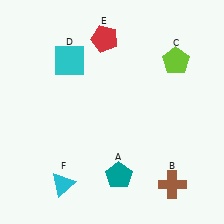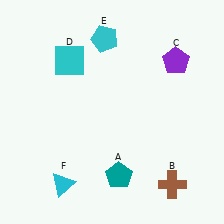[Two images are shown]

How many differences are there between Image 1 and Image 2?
There are 2 differences between the two images.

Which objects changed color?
C changed from lime to purple. E changed from red to cyan.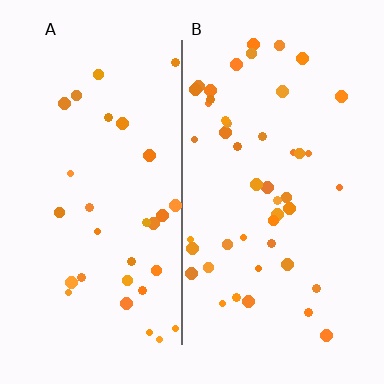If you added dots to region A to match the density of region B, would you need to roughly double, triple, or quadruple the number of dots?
Approximately double.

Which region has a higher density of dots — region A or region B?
B (the right).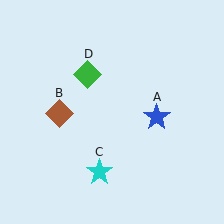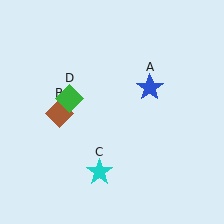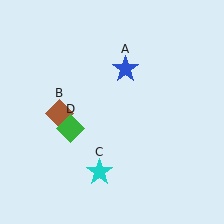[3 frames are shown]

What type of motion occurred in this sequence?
The blue star (object A), green diamond (object D) rotated counterclockwise around the center of the scene.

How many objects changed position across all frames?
2 objects changed position: blue star (object A), green diamond (object D).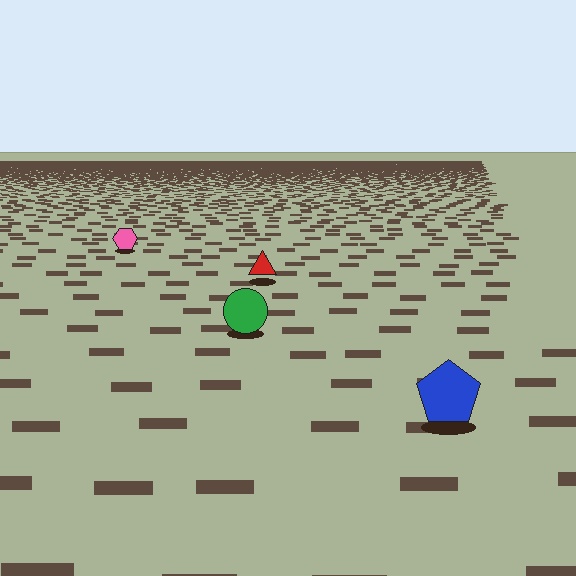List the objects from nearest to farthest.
From nearest to farthest: the blue pentagon, the green circle, the red triangle, the pink hexagon.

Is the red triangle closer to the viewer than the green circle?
No. The green circle is closer — you can tell from the texture gradient: the ground texture is coarser near it.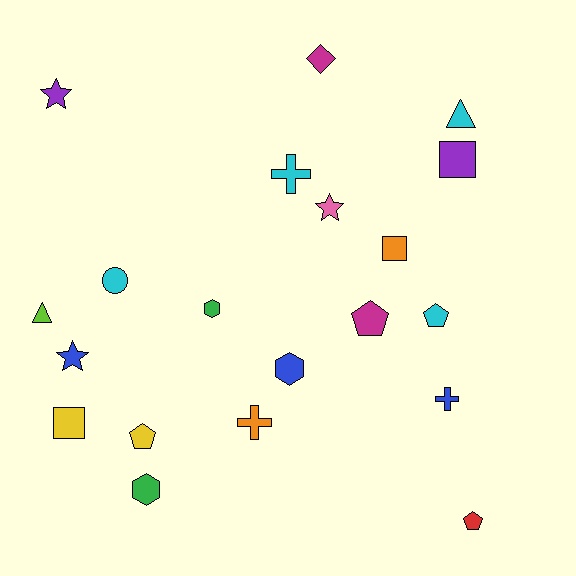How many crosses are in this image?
There are 3 crosses.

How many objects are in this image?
There are 20 objects.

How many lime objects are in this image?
There is 1 lime object.